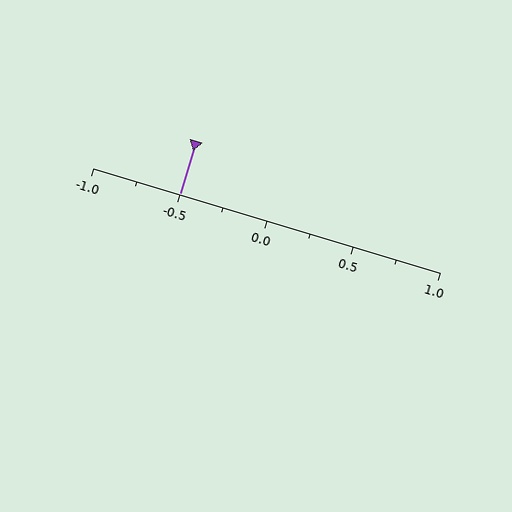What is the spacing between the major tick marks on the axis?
The major ticks are spaced 0.5 apart.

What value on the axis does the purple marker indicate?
The marker indicates approximately -0.5.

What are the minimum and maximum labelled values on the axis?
The axis runs from -1.0 to 1.0.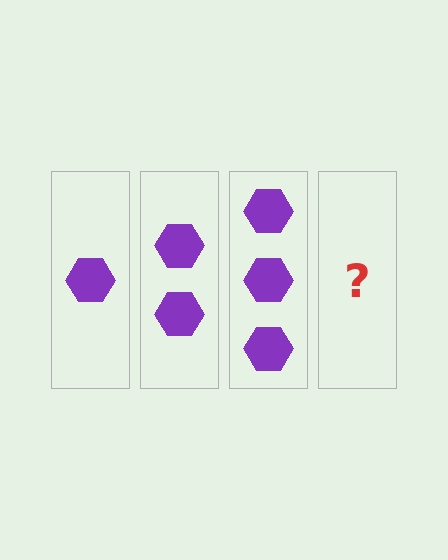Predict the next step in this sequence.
The next step is 4 hexagons.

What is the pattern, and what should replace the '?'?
The pattern is that each step adds one more hexagon. The '?' should be 4 hexagons.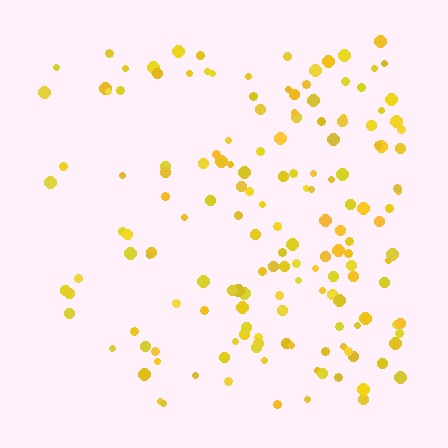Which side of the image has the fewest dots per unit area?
The left.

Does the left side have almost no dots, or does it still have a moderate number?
Still a moderate number, just noticeably fewer than the right.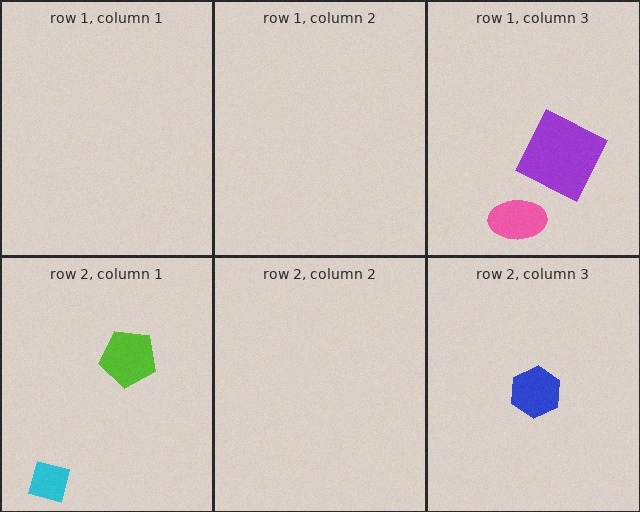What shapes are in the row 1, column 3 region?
The pink ellipse, the purple square.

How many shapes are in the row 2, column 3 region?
1.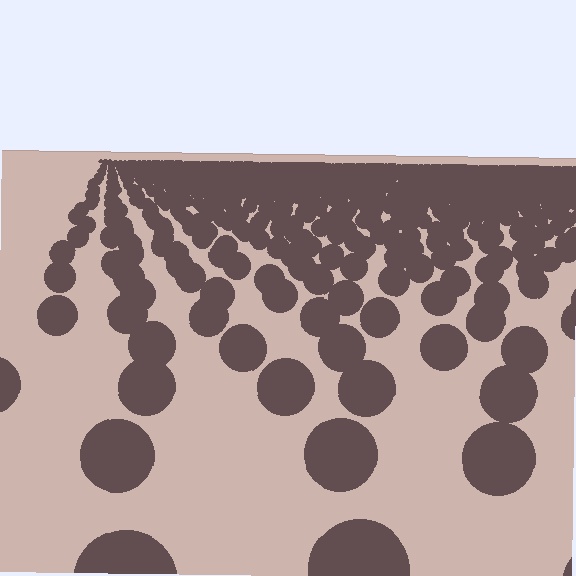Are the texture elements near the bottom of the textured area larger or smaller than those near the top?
Larger. Near the bottom, elements are closer to the viewer and appear at a bigger on-screen size.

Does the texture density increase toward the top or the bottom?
Density increases toward the top.